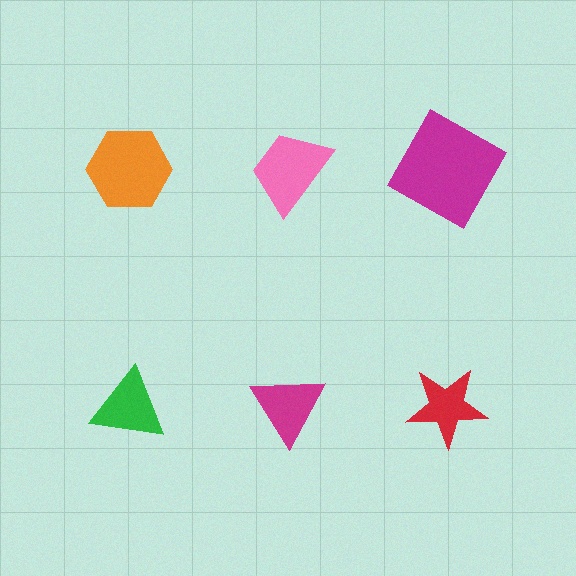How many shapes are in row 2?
3 shapes.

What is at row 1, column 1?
An orange hexagon.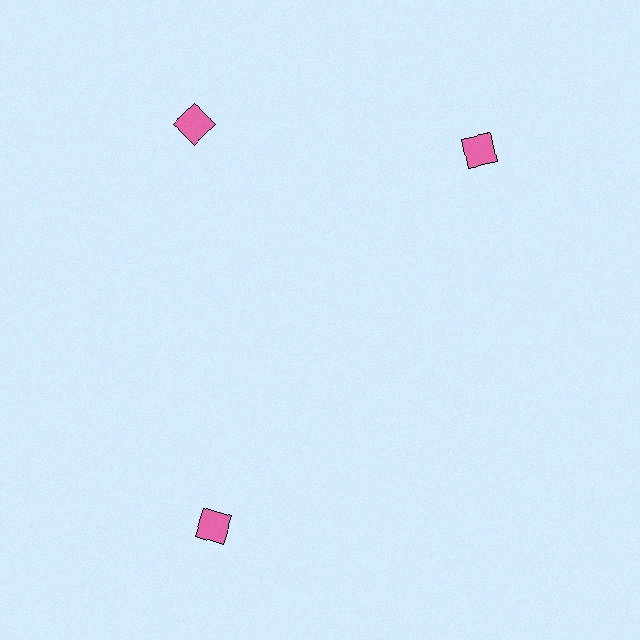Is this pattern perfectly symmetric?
No. The 3 pink diamonds are arranged in a ring, but one element near the 3 o'clock position is rotated out of alignment along the ring, breaking the 3-fold rotational symmetry.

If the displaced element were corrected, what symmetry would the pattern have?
It would have 3-fold rotational symmetry — the pattern would map onto itself every 120 degrees.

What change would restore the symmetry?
The symmetry would be restored by rotating it back into even spacing with its neighbors so that all 3 diamonds sit at equal angles and equal distance from the center.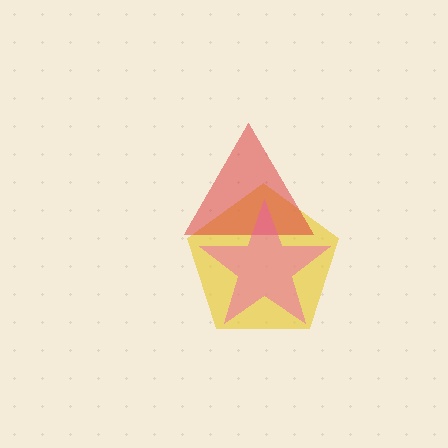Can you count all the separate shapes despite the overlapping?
Yes, there are 3 separate shapes.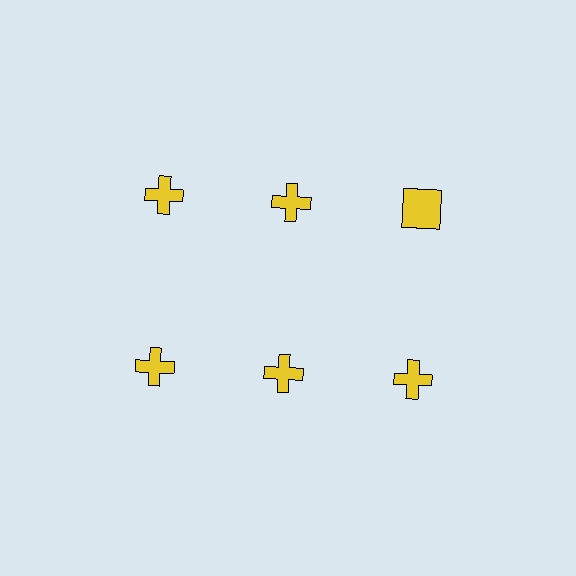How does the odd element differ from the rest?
It has a different shape: square instead of cross.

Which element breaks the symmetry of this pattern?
The yellow square in the top row, center column breaks the symmetry. All other shapes are yellow crosses.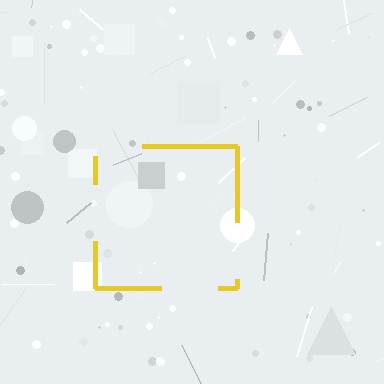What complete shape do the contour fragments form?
The contour fragments form a square.